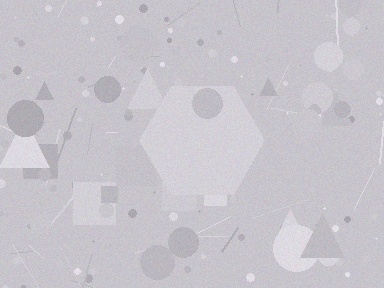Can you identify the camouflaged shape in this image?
The camouflaged shape is a hexagon.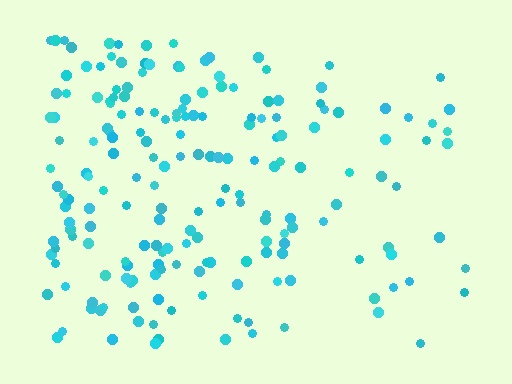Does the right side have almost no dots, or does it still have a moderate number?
Still a moderate number, just noticeably fewer than the left.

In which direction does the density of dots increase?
From right to left, with the left side densest.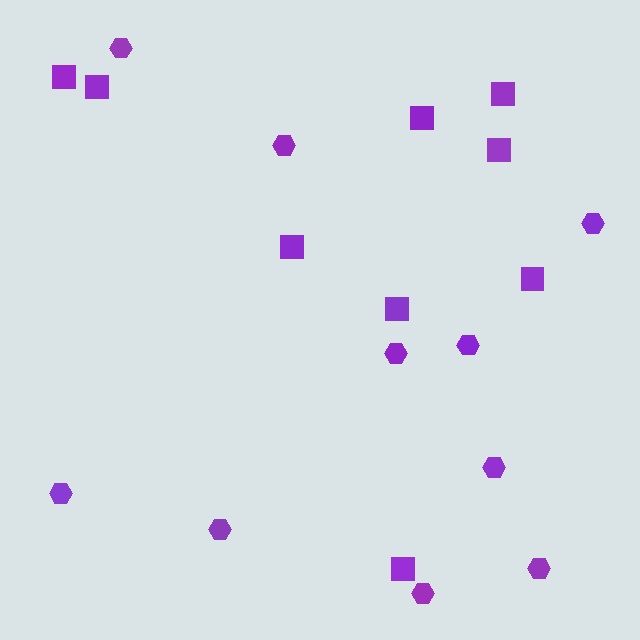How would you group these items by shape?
There are 2 groups: one group of squares (9) and one group of hexagons (10).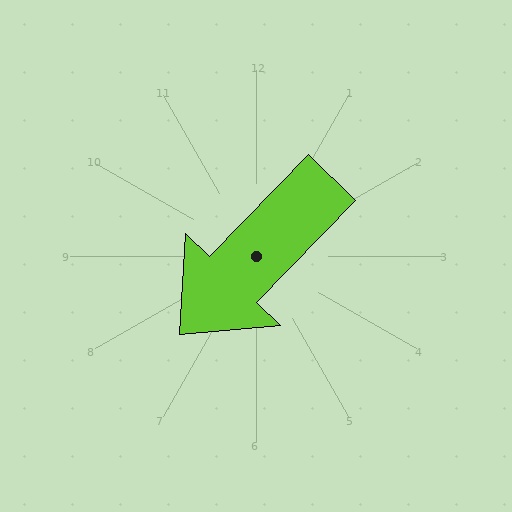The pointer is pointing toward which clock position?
Roughly 7 o'clock.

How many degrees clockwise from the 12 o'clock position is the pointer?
Approximately 224 degrees.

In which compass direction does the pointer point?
Southwest.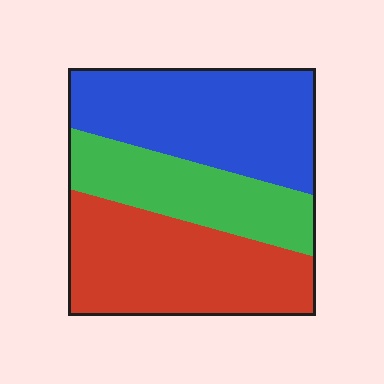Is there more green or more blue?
Blue.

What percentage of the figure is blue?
Blue covers 38% of the figure.